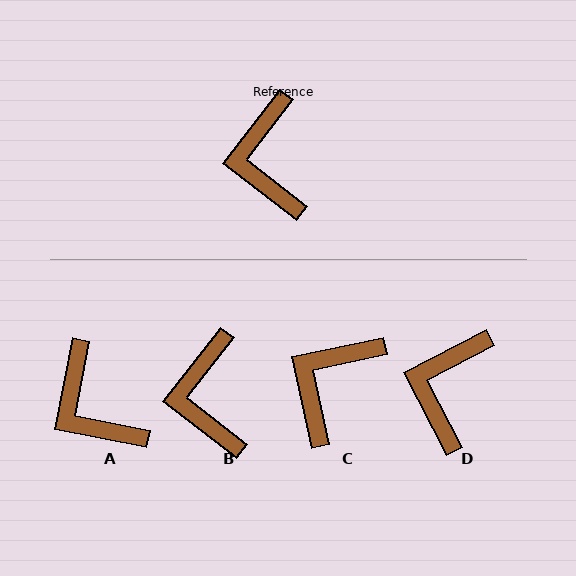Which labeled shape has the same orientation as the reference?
B.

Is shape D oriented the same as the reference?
No, it is off by about 25 degrees.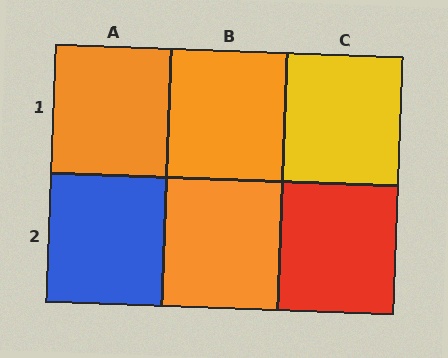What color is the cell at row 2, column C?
Red.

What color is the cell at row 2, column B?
Orange.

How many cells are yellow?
1 cell is yellow.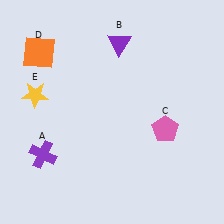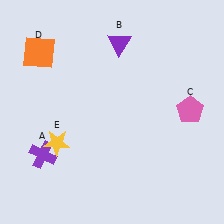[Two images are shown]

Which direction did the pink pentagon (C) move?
The pink pentagon (C) moved right.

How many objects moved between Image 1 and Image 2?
2 objects moved between the two images.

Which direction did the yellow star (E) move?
The yellow star (E) moved down.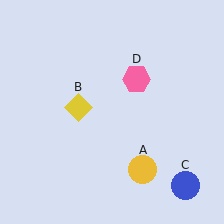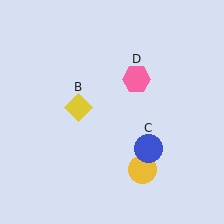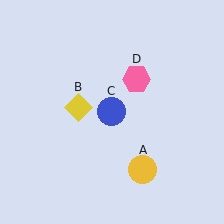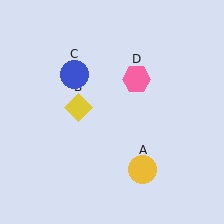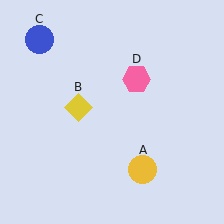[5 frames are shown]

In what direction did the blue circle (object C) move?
The blue circle (object C) moved up and to the left.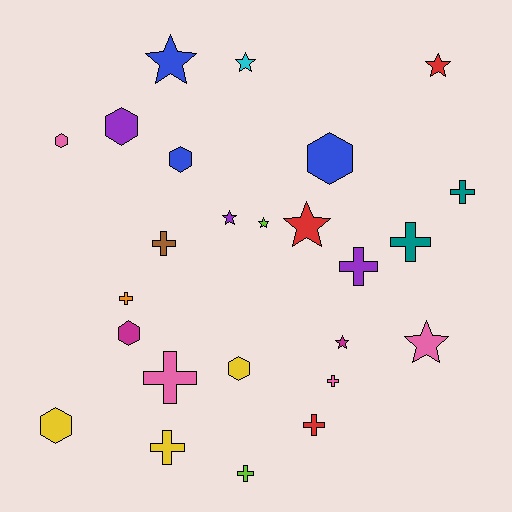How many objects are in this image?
There are 25 objects.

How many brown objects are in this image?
There is 1 brown object.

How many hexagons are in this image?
There are 7 hexagons.